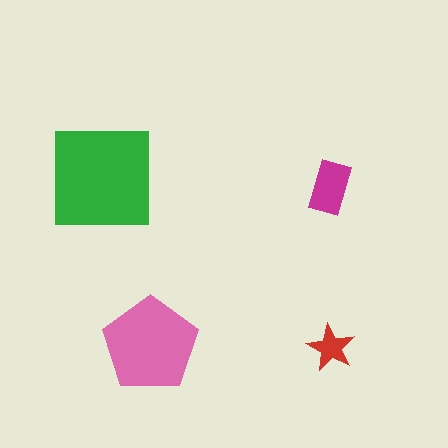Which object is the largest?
The green square.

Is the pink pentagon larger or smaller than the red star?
Larger.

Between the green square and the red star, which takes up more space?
The green square.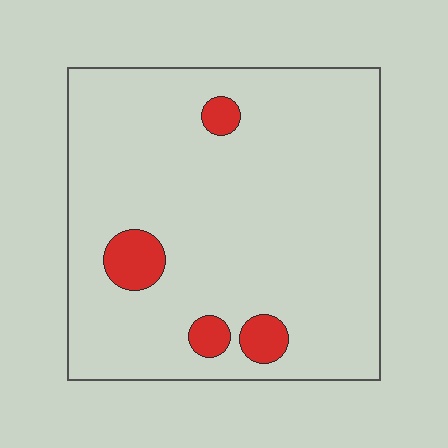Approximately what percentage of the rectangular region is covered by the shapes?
Approximately 10%.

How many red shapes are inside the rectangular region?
4.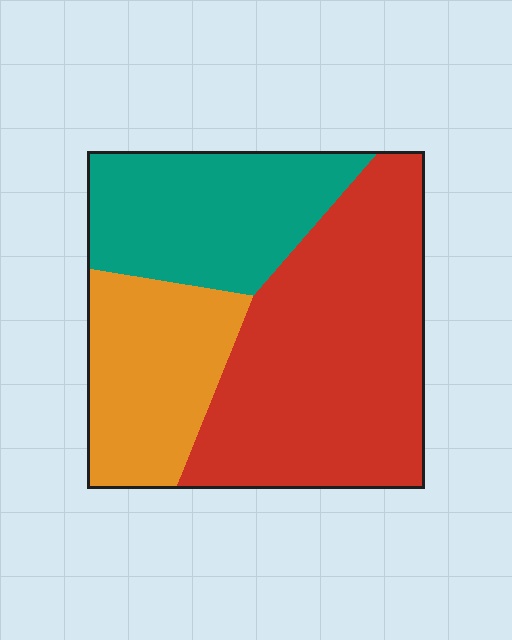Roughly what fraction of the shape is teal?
Teal covers about 25% of the shape.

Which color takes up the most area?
Red, at roughly 50%.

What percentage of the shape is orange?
Orange takes up about one quarter (1/4) of the shape.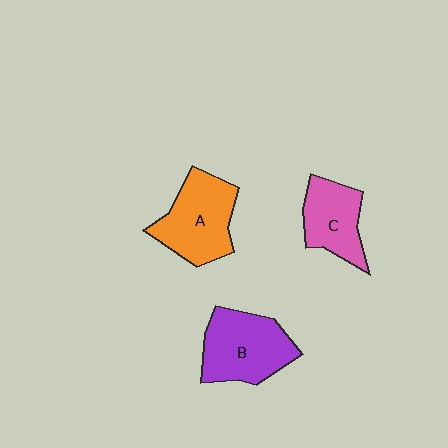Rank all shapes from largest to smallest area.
From largest to smallest: B (purple), A (orange), C (pink).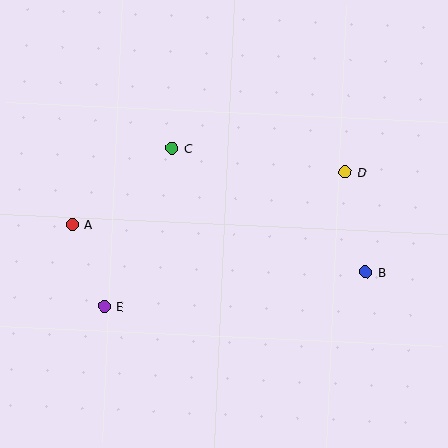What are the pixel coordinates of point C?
Point C is at (172, 148).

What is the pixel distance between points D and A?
The distance between D and A is 278 pixels.